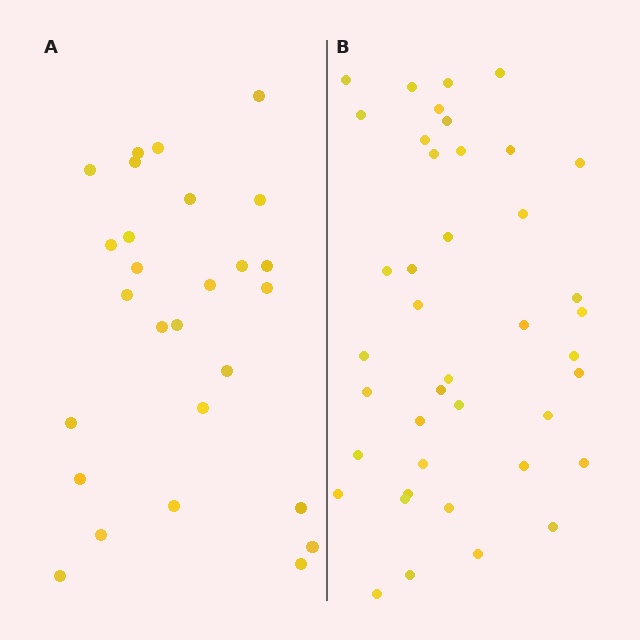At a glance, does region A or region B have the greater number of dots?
Region B (the right region) has more dots.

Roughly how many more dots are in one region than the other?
Region B has approximately 15 more dots than region A.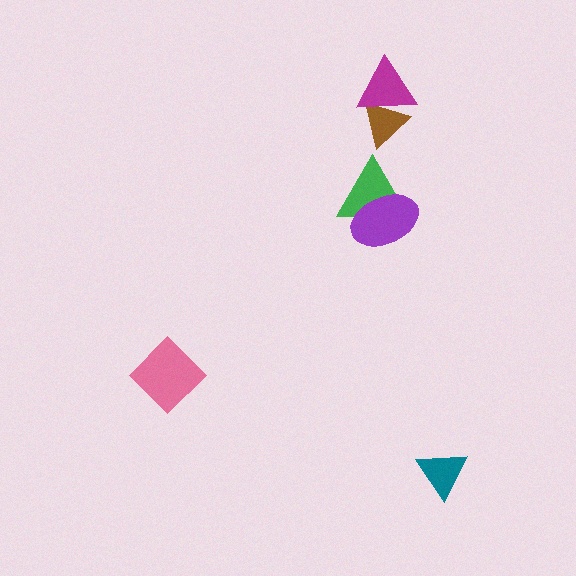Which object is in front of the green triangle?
The purple ellipse is in front of the green triangle.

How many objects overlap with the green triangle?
1 object overlaps with the green triangle.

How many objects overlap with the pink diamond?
0 objects overlap with the pink diamond.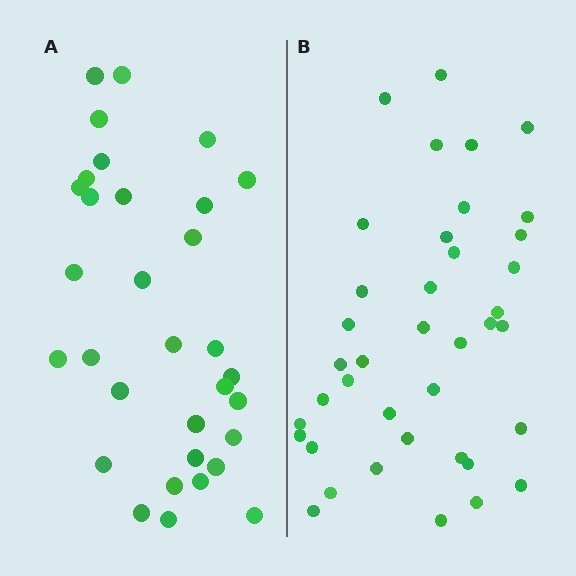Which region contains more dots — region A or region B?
Region B (the right region) has more dots.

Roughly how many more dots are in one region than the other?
Region B has roughly 8 or so more dots than region A.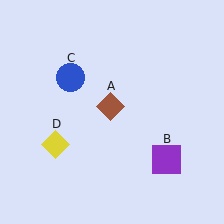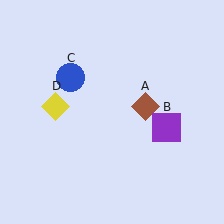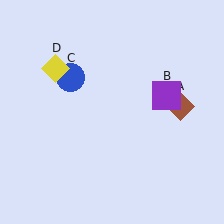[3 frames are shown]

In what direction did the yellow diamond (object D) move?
The yellow diamond (object D) moved up.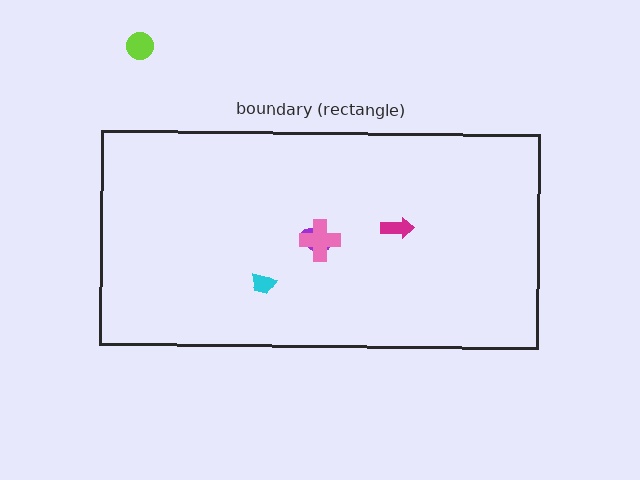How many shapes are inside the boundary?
4 inside, 1 outside.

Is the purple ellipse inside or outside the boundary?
Inside.